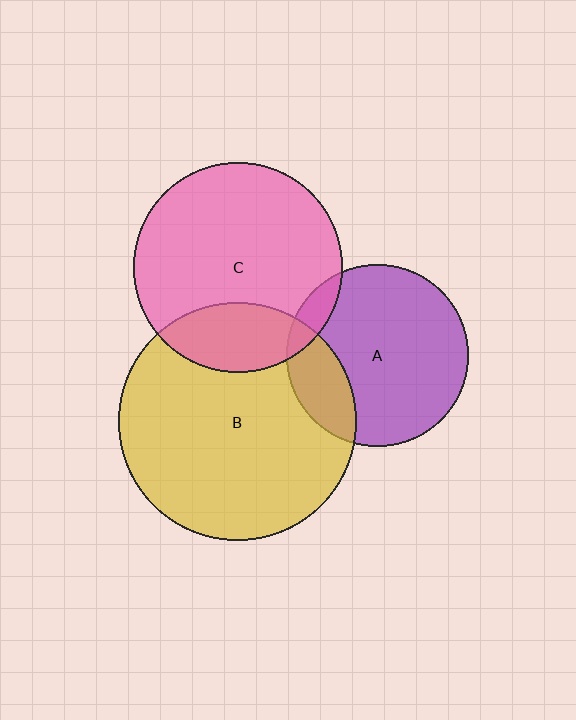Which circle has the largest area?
Circle B (yellow).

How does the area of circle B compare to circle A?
Approximately 1.7 times.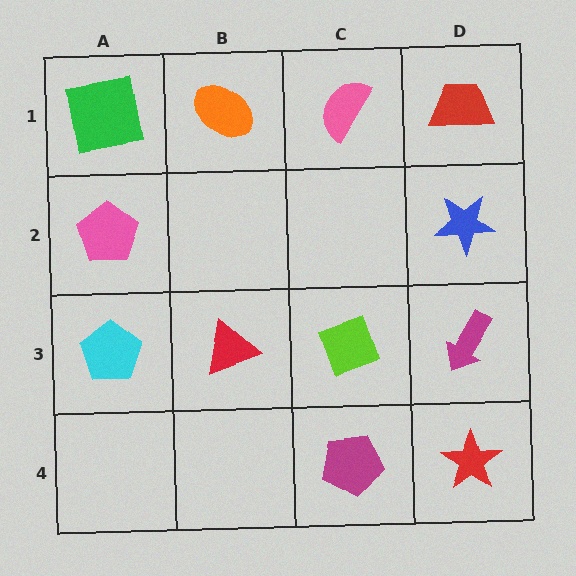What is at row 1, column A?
A green square.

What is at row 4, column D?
A red star.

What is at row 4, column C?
A magenta pentagon.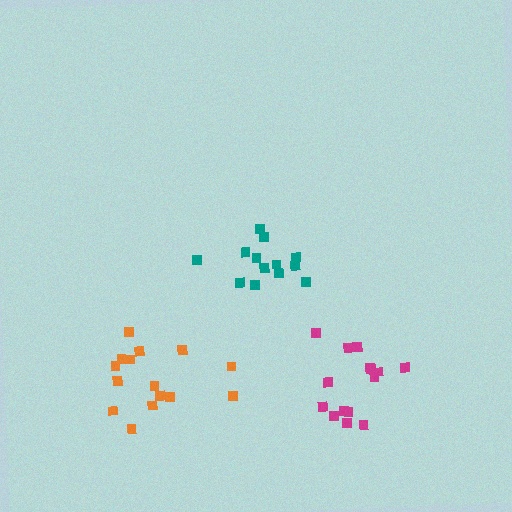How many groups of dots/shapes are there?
There are 3 groups.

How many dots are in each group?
Group 1: 13 dots, Group 2: 15 dots, Group 3: 15 dots (43 total).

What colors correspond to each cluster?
The clusters are colored: teal, magenta, orange.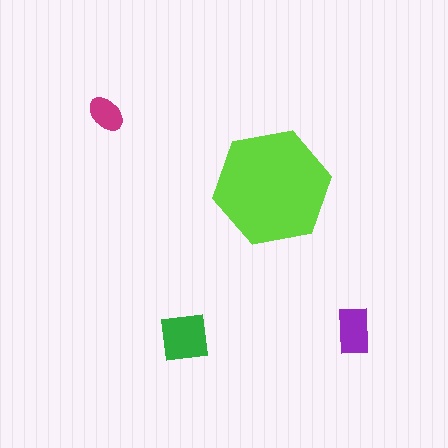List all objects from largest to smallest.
The lime hexagon, the green square, the purple rectangle, the magenta ellipse.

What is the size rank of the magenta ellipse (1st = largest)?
4th.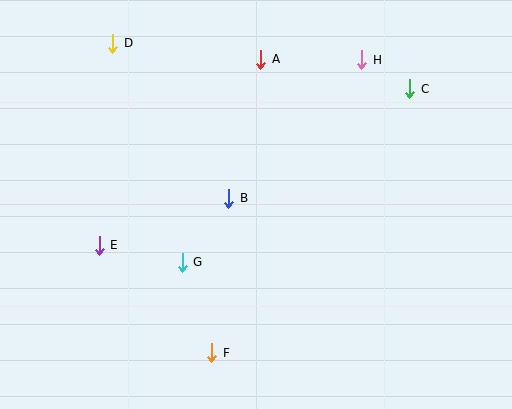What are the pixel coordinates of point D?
Point D is at (113, 43).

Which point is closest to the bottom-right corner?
Point F is closest to the bottom-right corner.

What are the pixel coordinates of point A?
Point A is at (261, 59).